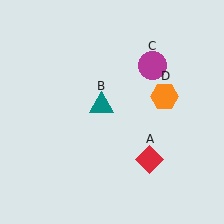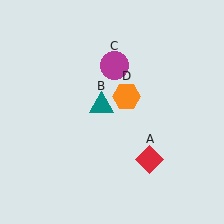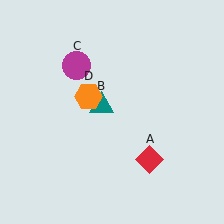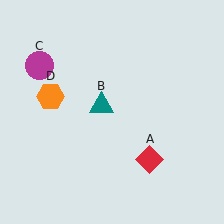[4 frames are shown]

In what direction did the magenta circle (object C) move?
The magenta circle (object C) moved left.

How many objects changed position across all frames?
2 objects changed position: magenta circle (object C), orange hexagon (object D).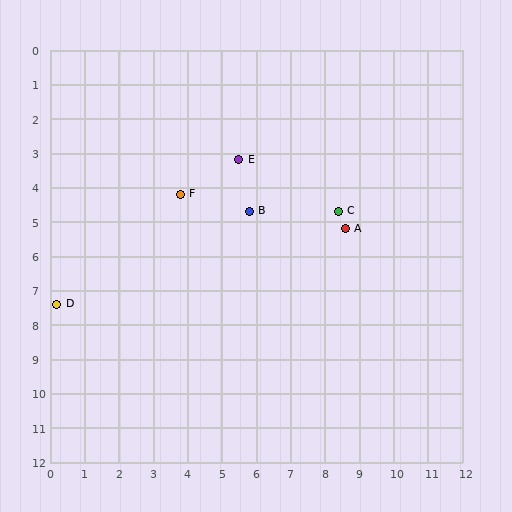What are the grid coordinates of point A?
Point A is at approximately (8.6, 5.2).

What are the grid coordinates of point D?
Point D is at approximately (0.2, 7.4).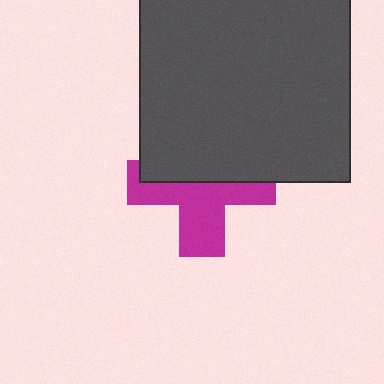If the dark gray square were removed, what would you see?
You would see the complete magenta cross.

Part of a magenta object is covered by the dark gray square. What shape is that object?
It is a cross.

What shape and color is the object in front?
The object in front is a dark gray square.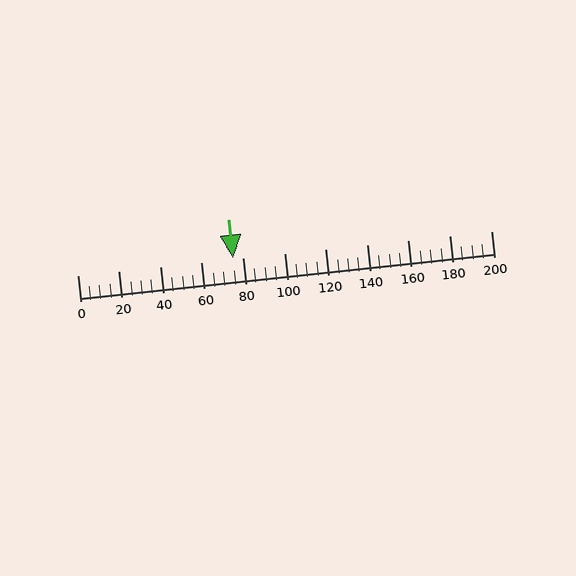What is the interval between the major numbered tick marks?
The major tick marks are spaced 20 units apart.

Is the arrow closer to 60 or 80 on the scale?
The arrow is closer to 80.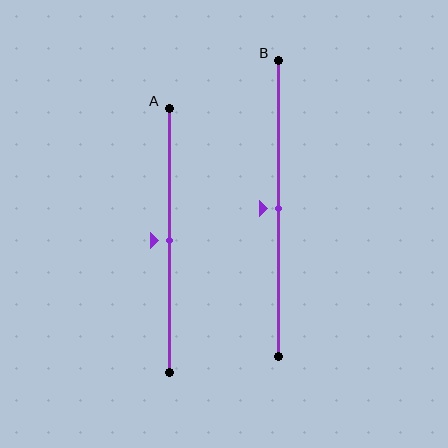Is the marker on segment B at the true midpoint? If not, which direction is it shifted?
Yes, the marker on segment B is at the true midpoint.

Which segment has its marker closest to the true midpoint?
Segment A has its marker closest to the true midpoint.